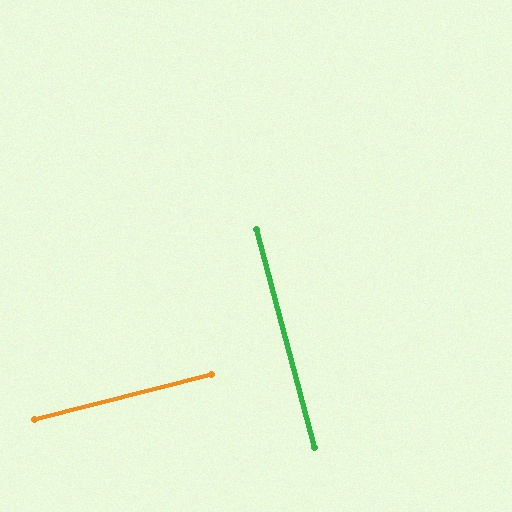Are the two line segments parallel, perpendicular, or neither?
Perpendicular — they meet at approximately 89°.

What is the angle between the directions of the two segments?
Approximately 89 degrees.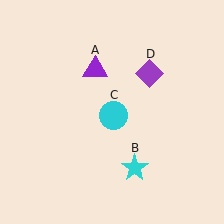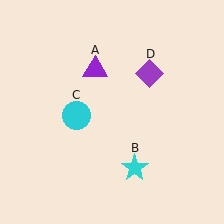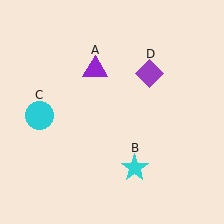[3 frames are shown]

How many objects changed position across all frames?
1 object changed position: cyan circle (object C).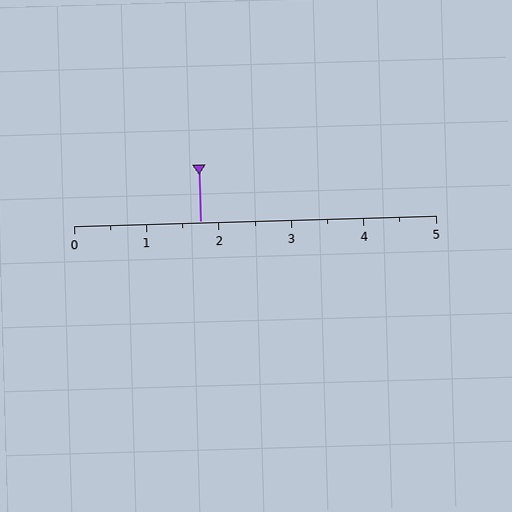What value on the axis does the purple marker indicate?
The marker indicates approximately 1.8.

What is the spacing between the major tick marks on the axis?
The major ticks are spaced 1 apart.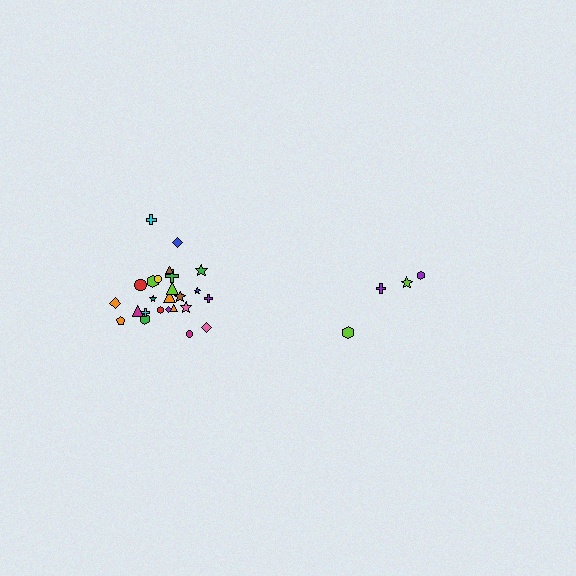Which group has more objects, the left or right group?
The left group.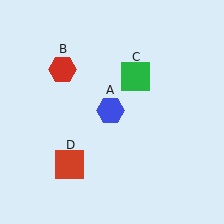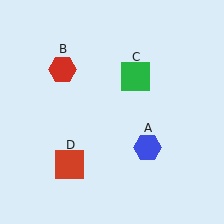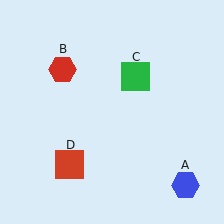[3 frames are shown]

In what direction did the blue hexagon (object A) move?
The blue hexagon (object A) moved down and to the right.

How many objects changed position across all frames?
1 object changed position: blue hexagon (object A).